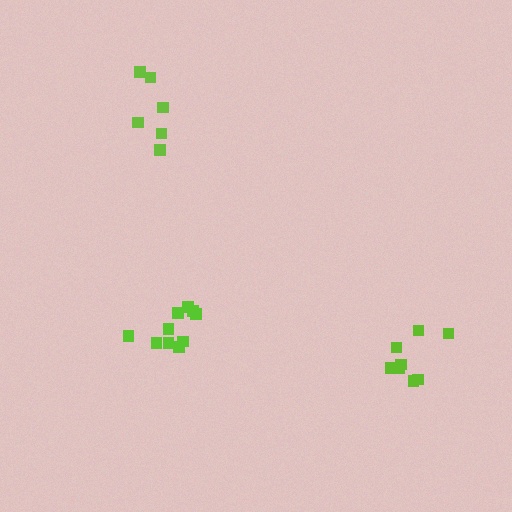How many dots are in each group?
Group 1: 10 dots, Group 2: 8 dots, Group 3: 6 dots (24 total).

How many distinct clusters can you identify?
There are 3 distinct clusters.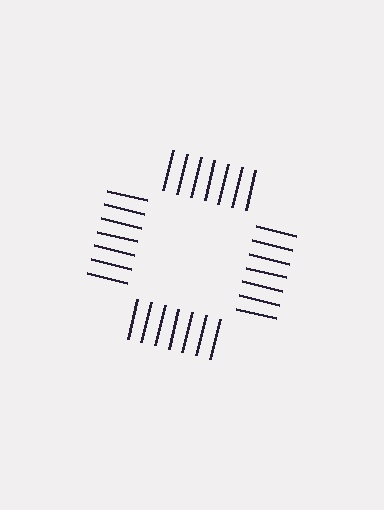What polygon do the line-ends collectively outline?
An illusory square — the line segments terminate on its edges but no continuous stroke is drawn.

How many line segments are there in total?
28 — 7 along each of the 4 edges.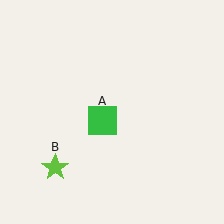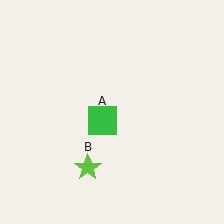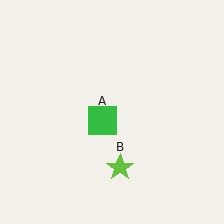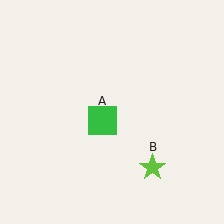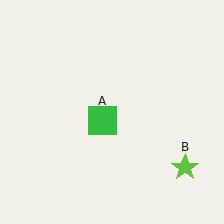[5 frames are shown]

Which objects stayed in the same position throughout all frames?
Green square (object A) remained stationary.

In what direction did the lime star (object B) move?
The lime star (object B) moved right.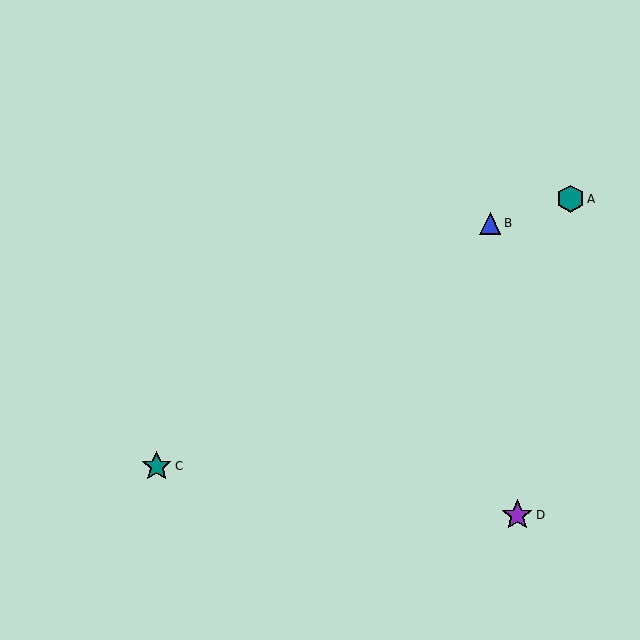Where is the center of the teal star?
The center of the teal star is at (157, 466).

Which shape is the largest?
The purple star (labeled D) is the largest.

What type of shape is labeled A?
Shape A is a teal hexagon.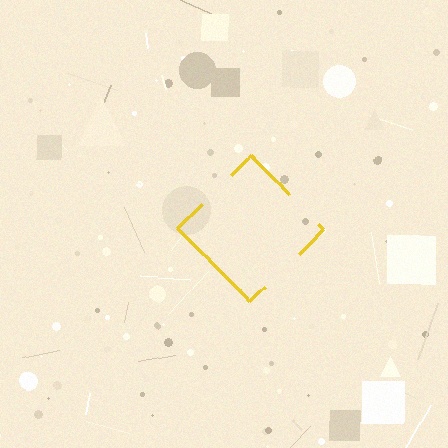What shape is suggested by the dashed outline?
The dashed outline suggests a diamond.